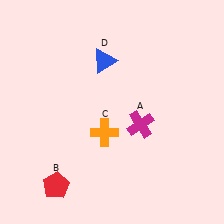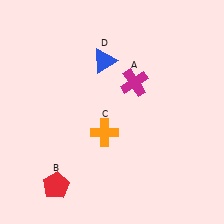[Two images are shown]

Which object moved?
The magenta cross (A) moved up.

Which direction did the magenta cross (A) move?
The magenta cross (A) moved up.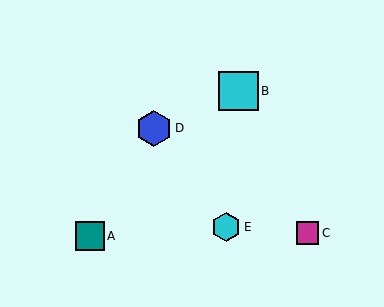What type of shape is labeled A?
Shape A is a teal square.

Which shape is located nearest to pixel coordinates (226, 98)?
The cyan square (labeled B) at (239, 91) is nearest to that location.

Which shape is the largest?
The cyan square (labeled B) is the largest.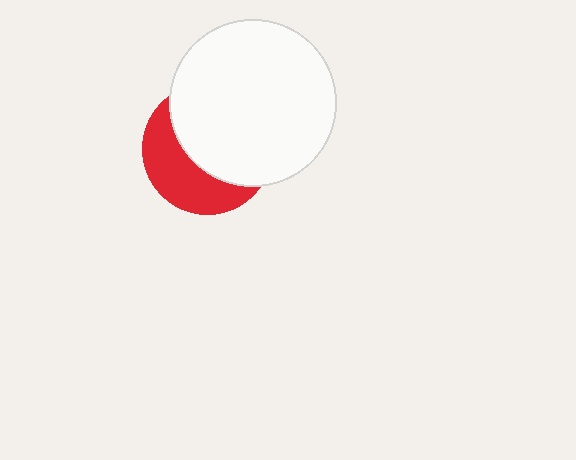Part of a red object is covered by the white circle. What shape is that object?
It is a circle.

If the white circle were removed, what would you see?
You would see the complete red circle.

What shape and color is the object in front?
The object in front is a white circle.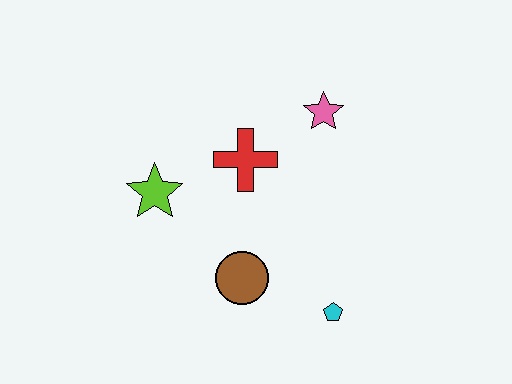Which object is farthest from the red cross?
The cyan pentagon is farthest from the red cross.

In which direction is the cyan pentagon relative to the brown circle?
The cyan pentagon is to the right of the brown circle.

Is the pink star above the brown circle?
Yes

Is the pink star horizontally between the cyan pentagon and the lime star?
Yes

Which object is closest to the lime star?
The red cross is closest to the lime star.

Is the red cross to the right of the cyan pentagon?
No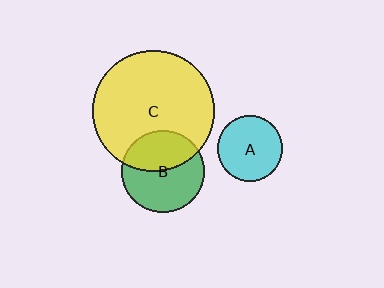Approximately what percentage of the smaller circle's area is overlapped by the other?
Approximately 40%.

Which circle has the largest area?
Circle C (yellow).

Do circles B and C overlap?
Yes.